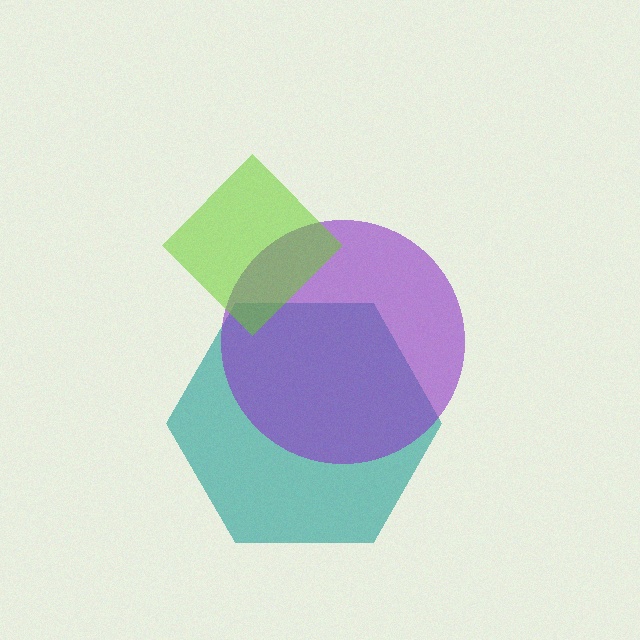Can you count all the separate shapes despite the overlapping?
Yes, there are 3 separate shapes.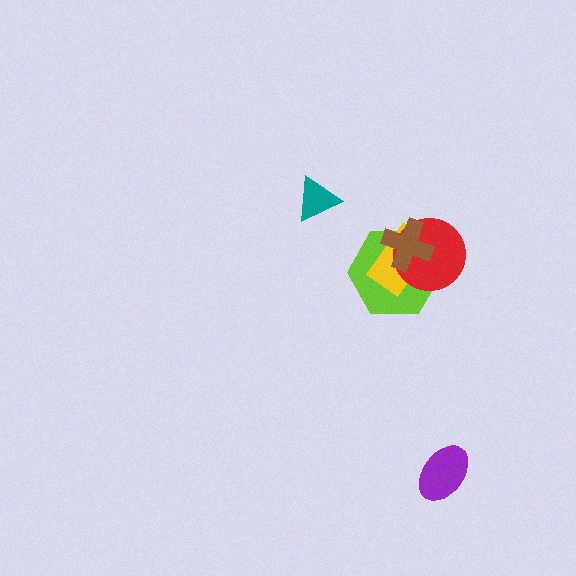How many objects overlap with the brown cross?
3 objects overlap with the brown cross.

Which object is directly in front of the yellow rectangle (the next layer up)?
The red circle is directly in front of the yellow rectangle.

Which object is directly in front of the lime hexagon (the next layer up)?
The yellow rectangle is directly in front of the lime hexagon.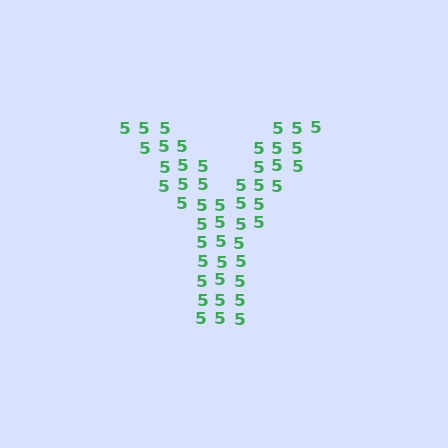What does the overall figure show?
The overall figure shows the letter Y.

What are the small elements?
The small elements are digit 5's.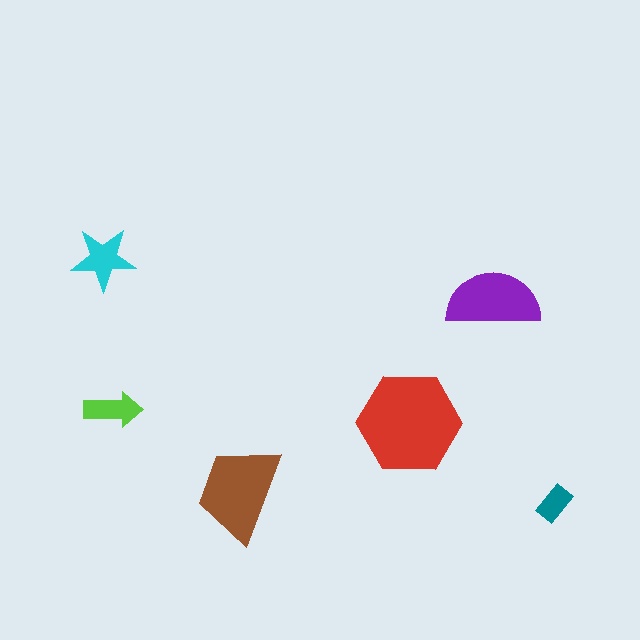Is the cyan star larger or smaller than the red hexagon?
Smaller.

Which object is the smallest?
The teal rectangle.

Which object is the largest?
The red hexagon.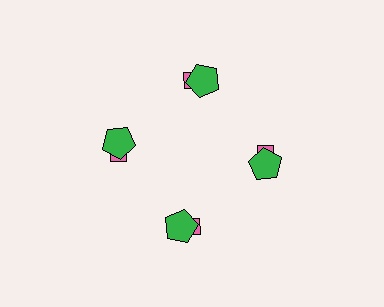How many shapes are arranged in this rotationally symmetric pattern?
There are 8 shapes, arranged in 4 groups of 2.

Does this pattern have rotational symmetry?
Yes, this pattern has 4-fold rotational symmetry. It looks the same after rotating 90 degrees around the center.